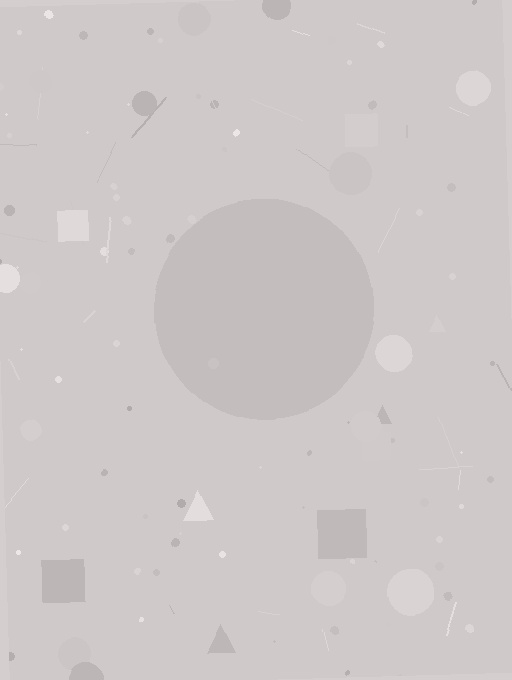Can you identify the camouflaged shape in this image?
The camouflaged shape is a circle.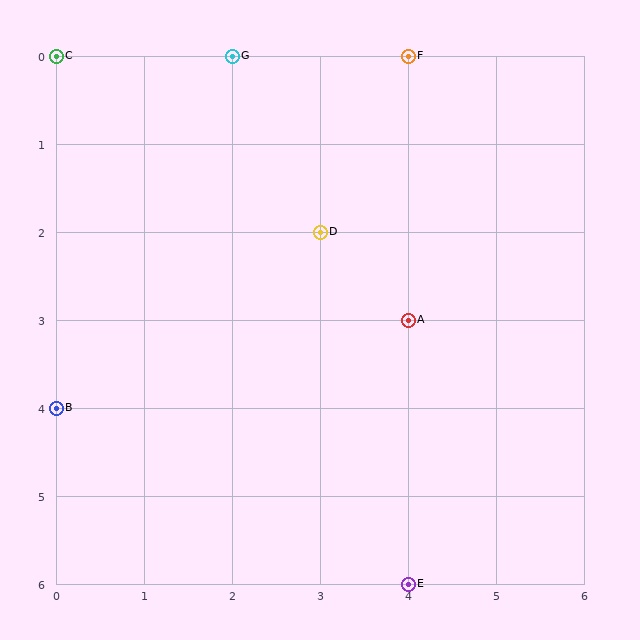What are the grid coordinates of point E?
Point E is at grid coordinates (4, 6).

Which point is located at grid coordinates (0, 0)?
Point C is at (0, 0).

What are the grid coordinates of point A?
Point A is at grid coordinates (4, 3).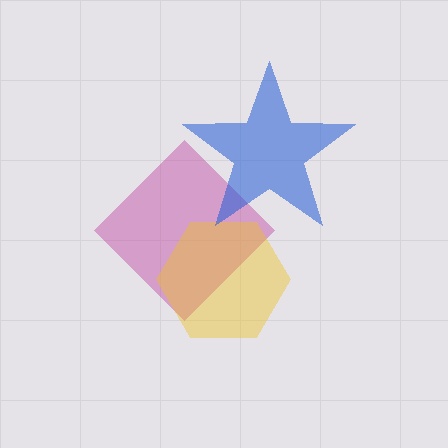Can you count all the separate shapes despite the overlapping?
Yes, there are 3 separate shapes.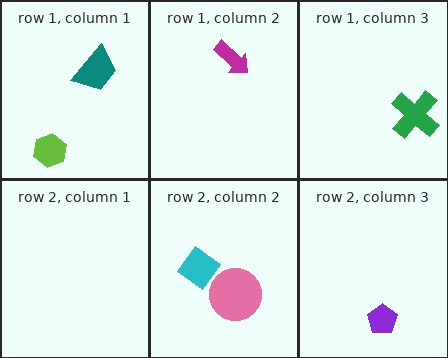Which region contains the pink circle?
The row 2, column 2 region.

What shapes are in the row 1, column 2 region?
The magenta arrow.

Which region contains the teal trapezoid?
The row 1, column 1 region.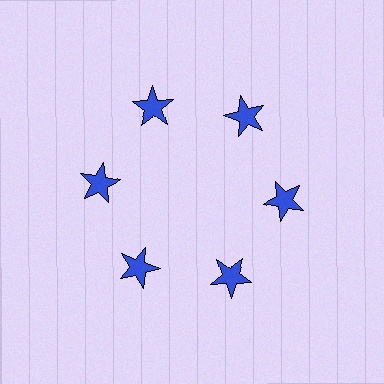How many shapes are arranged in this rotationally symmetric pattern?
There are 6 shapes, arranged in 6 groups of 1.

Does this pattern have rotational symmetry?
Yes, this pattern has 6-fold rotational symmetry. It looks the same after rotating 60 degrees around the center.